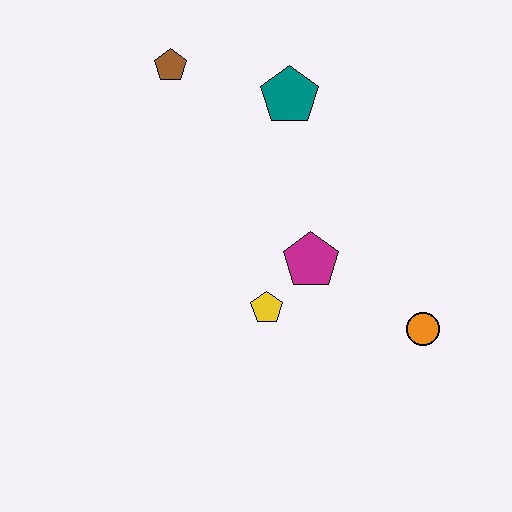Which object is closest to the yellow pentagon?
The magenta pentagon is closest to the yellow pentagon.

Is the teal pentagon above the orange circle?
Yes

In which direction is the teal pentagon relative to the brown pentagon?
The teal pentagon is to the right of the brown pentagon.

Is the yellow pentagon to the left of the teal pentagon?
Yes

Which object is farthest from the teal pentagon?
The orange circle is farthest from the teal pentagon.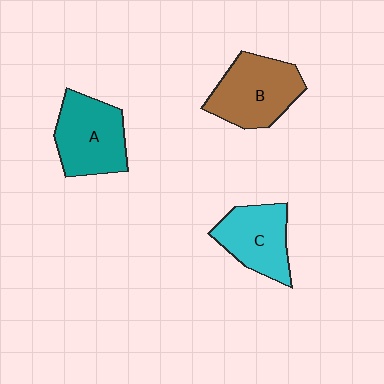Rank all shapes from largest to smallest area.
From largest to smallest: B (brown), A (teal), C (cyan).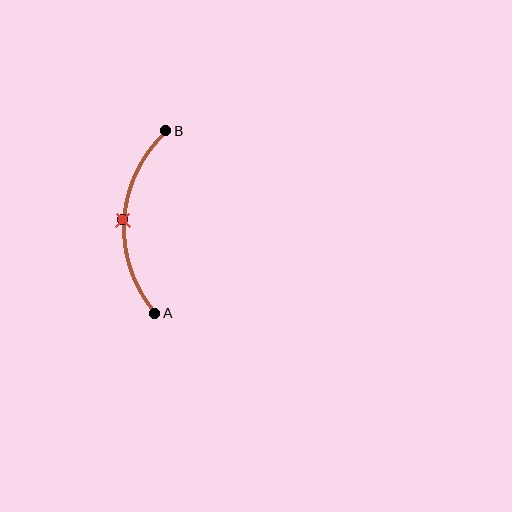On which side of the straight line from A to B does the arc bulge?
The arc bulges to the left of the straight line connecting A and B.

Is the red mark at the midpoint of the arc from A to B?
Yes. The red mark lies on the arc at equal arc-length from both A and B — it is the arc midpoint.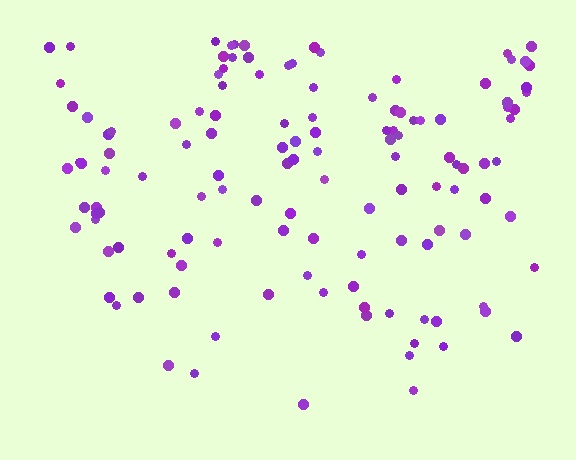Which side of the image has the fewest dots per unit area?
The bottom.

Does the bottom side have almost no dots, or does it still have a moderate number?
Still a moderate number, just noticeably fewer than the top.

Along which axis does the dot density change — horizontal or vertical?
Vertical.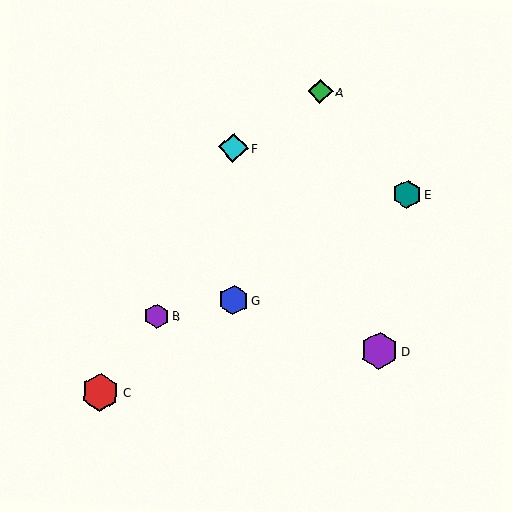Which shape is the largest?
The red hexagon (labeled C) is the largest.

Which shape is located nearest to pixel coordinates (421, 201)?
The teal hexagon (labeled E) at (407, 194) is nearest to that location.